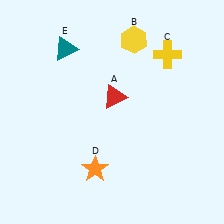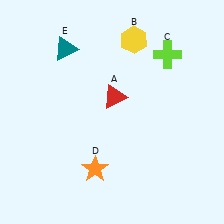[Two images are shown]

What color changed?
The cross (C) changed from yellow in Image 1 to lime in Image 2.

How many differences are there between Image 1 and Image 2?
There is 1 difference between the two images.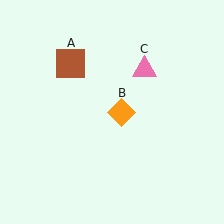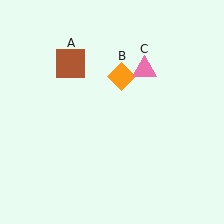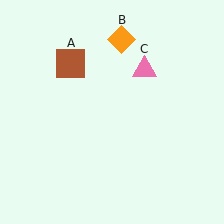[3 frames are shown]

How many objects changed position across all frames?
1 object changed position: orange diamond (object B).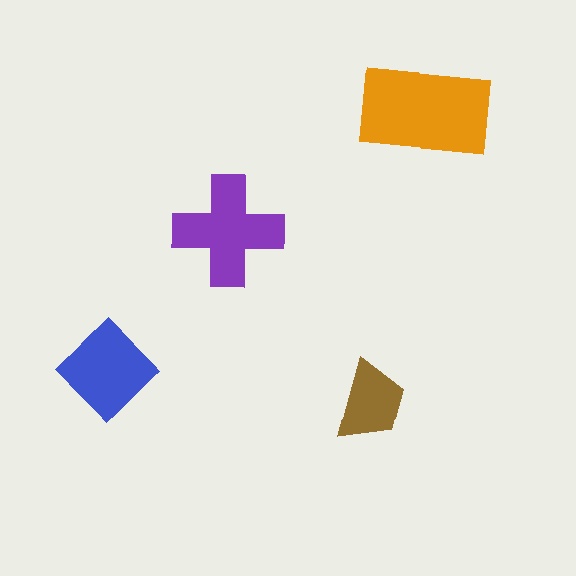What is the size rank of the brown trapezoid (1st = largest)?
4th.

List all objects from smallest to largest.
The brown trapezoid, the blue diamond, the purple cross, the orange rectangle.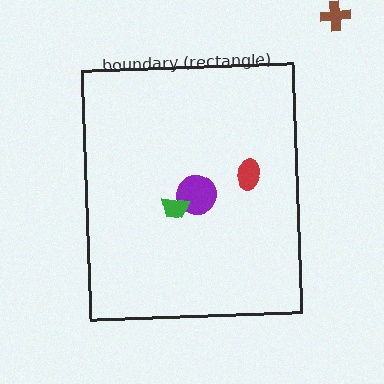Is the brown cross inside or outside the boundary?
Outside.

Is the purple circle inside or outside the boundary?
Inside.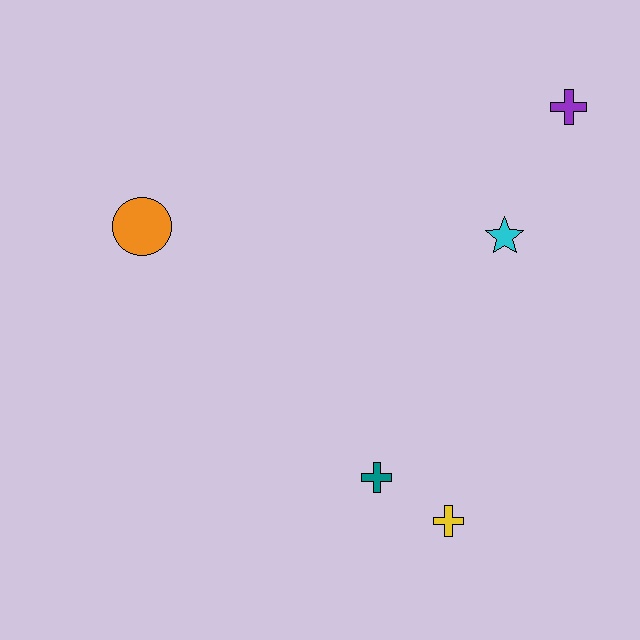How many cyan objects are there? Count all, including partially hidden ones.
There is 1 cyan object.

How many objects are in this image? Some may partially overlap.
There are 5 objects.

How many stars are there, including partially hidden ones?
There is 1 star.